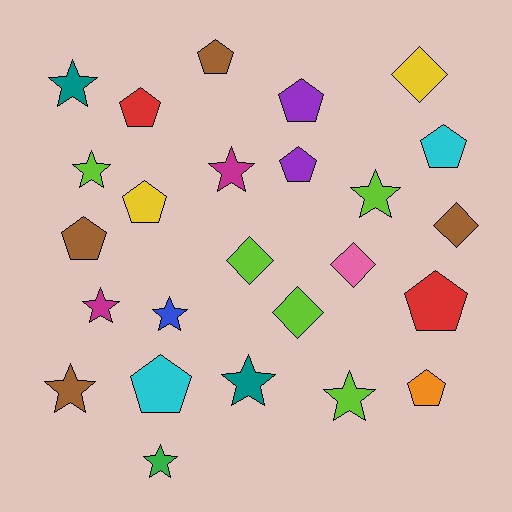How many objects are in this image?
There are 25 objects.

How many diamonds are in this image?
There are 5 diamonds.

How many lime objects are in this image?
There are 5 lime objects.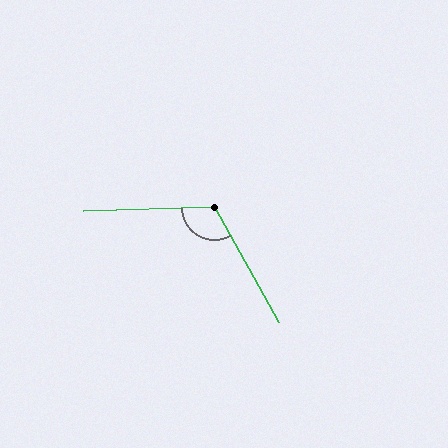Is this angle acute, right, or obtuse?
It is obtuse.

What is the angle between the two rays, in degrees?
Approximately 118 degrees.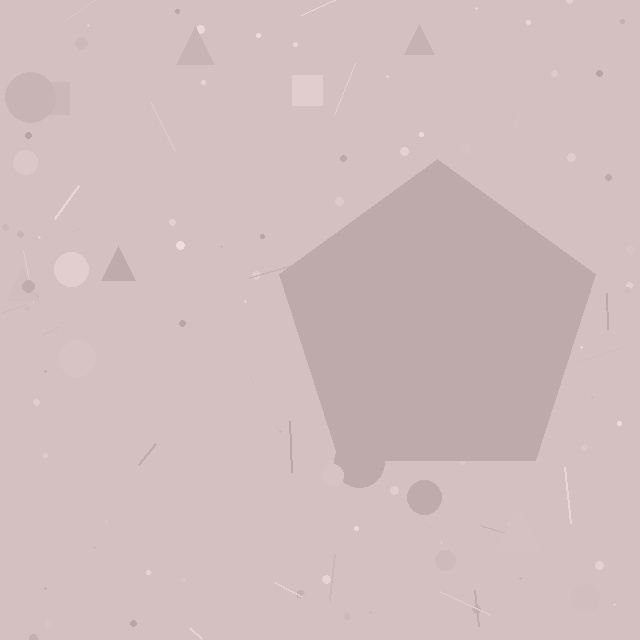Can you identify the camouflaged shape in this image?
The camouflaged shape is a pentagon.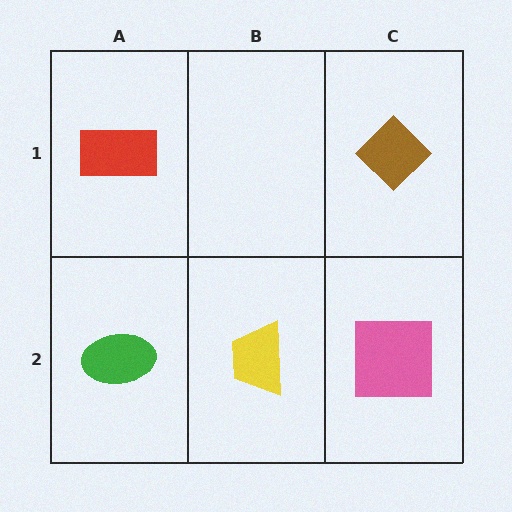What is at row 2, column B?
A yellow trapezoid.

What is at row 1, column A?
A red rectangle.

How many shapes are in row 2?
3 shapes.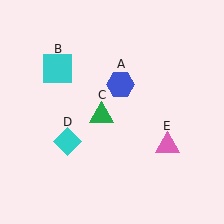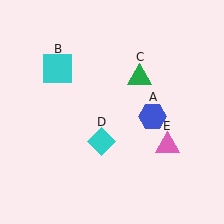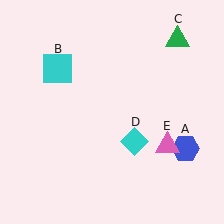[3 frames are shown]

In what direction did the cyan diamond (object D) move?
The cyan diamond (object D) moved right.